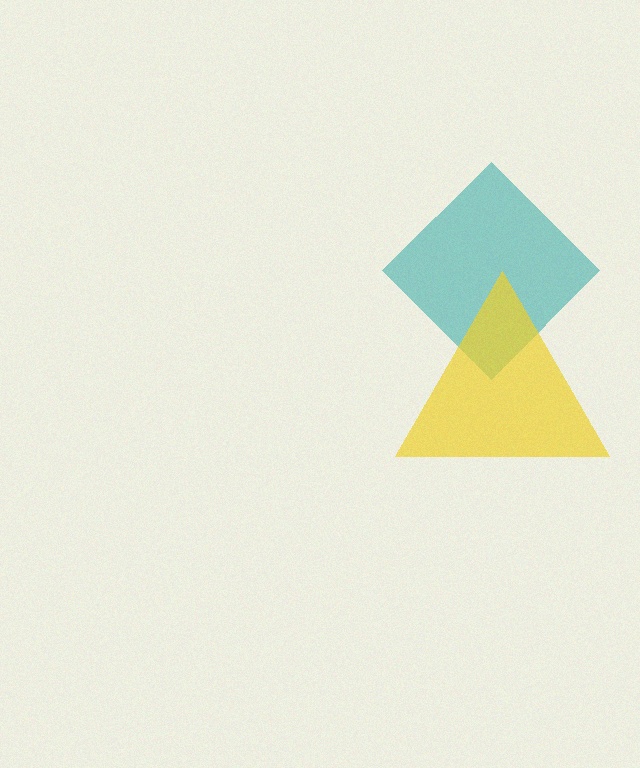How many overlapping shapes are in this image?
There are 2 overlapping shapes in the image.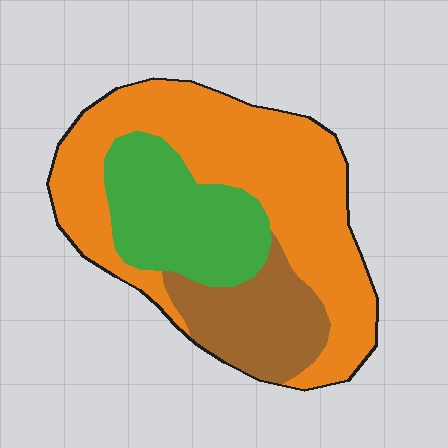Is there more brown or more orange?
Orange.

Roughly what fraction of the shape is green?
Green covers roughly 25% of the shape.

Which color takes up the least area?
Brown, at roughly 20%.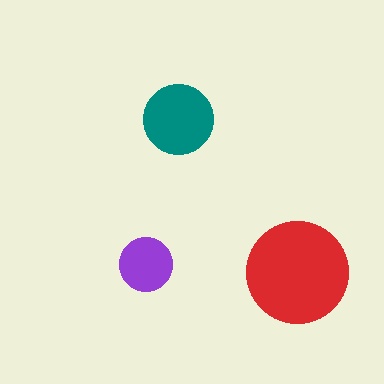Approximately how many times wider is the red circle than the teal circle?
About 1.5 times wider.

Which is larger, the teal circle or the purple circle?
The teal one.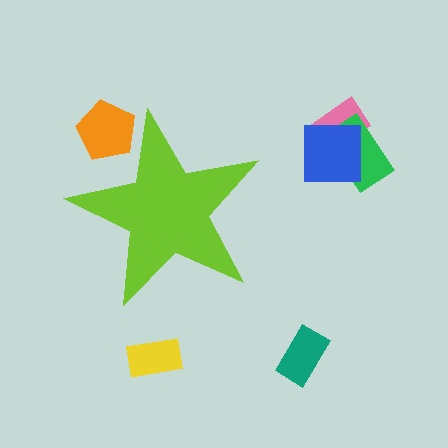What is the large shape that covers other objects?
A lime star.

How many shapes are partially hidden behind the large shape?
1 shape is partially hidden.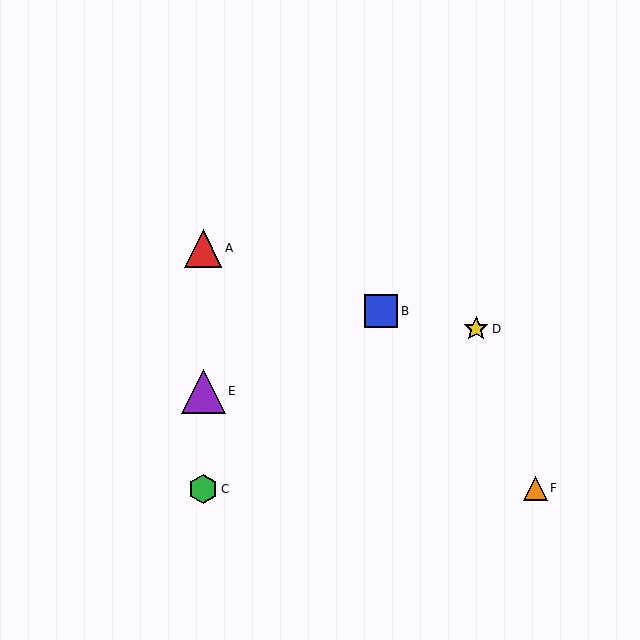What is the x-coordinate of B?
Object B is at x≈381.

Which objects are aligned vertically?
Objects A, C, E are aligned vertically.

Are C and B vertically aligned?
No, C is at x≈203 and B is at x≈381.